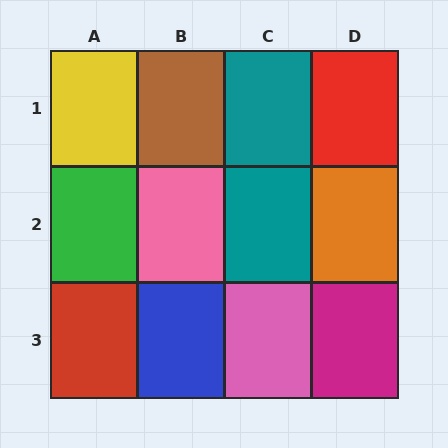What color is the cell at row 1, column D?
Red.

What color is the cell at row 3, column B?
Blue.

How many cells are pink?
2 cells are pink.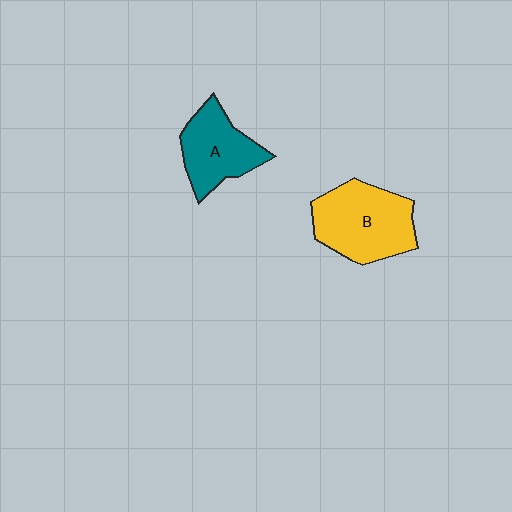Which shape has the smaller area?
Shape A (teal).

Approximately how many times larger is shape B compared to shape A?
Approximately 1.3 times.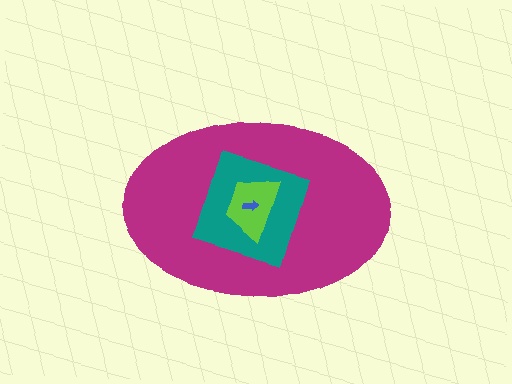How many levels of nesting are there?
4.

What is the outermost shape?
The magenta ellipse.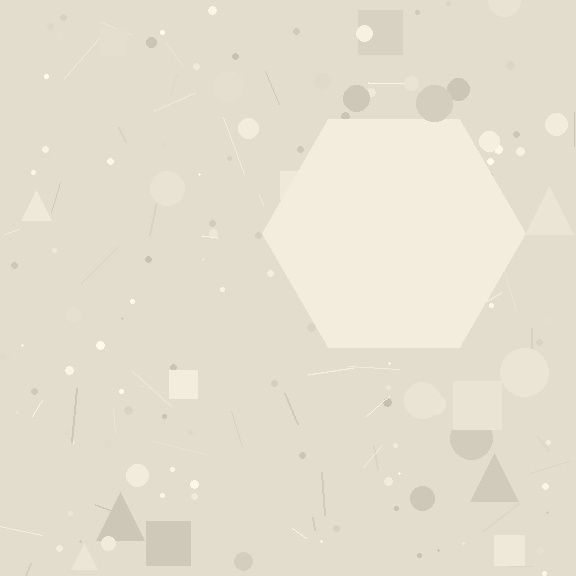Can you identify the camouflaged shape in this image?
The camouflaged shape is a hexagon.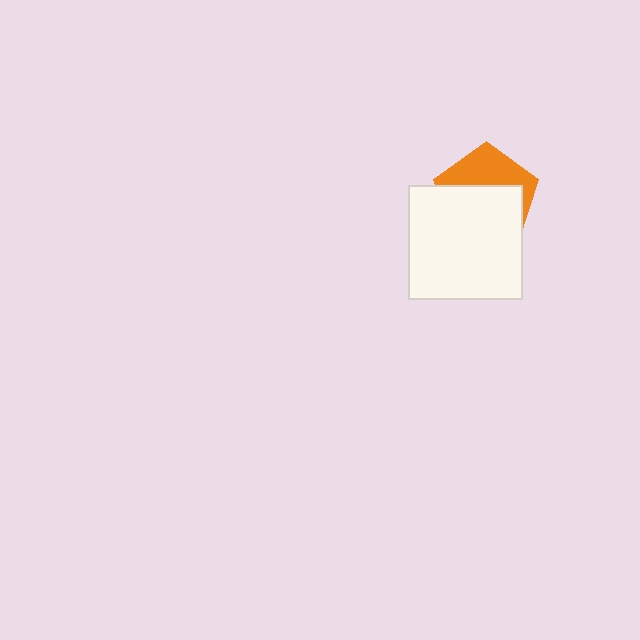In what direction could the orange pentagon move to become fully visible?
The orange pentagon could move up. That would shift it out from behind the white square entirely.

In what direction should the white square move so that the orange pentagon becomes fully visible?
The white square should move down. That is the shortest direction to clear the overlap and leave the orange pentagon fully visible.